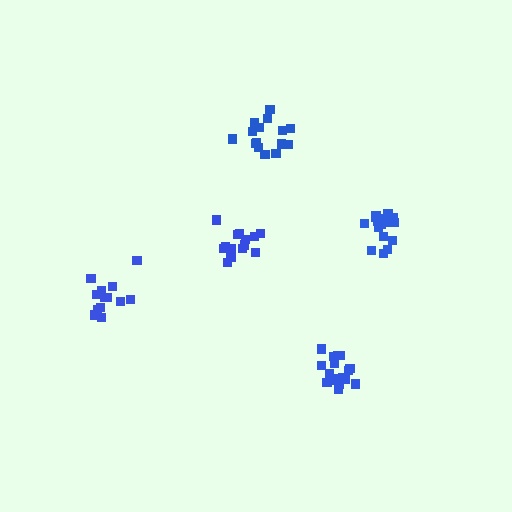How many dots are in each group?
Group 1: 14 dots, Group 2: 13 dots, Group 3: 19 dots, Group 4: 16 dots, Group 5: 15 dots (77 total).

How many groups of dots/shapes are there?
There are 5 groups.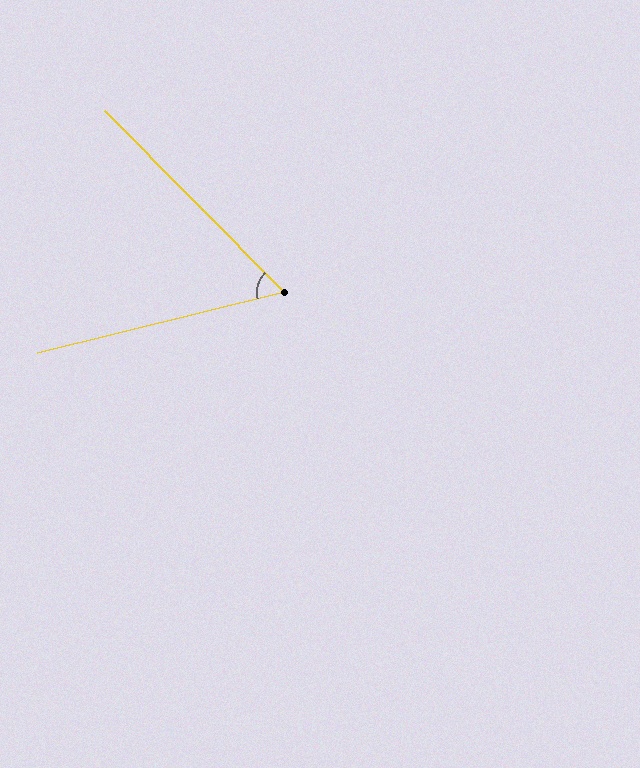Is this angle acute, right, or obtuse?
It is acute.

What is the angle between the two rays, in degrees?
Approximately 59 degrees.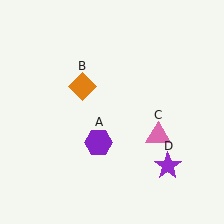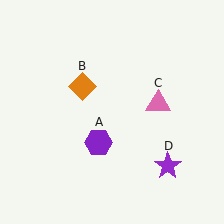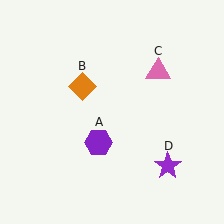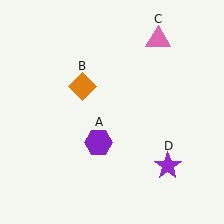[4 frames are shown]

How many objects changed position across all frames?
1 object changed position: pink triangle (object C).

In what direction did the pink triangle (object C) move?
The pink triangle (object C) moved up.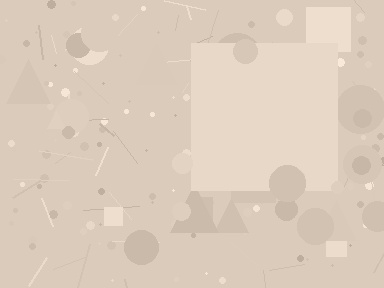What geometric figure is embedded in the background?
A square is embedded in the background.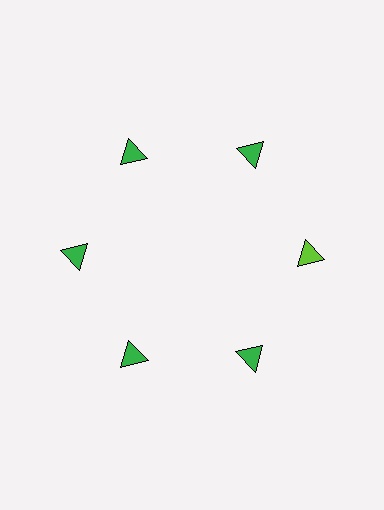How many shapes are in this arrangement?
There are 6 shapes arranged in a ring pattern.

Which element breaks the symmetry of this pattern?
The lime triangle at roughly the 3 o'clock position breaks the symmetry. All other shapes are green triangles.